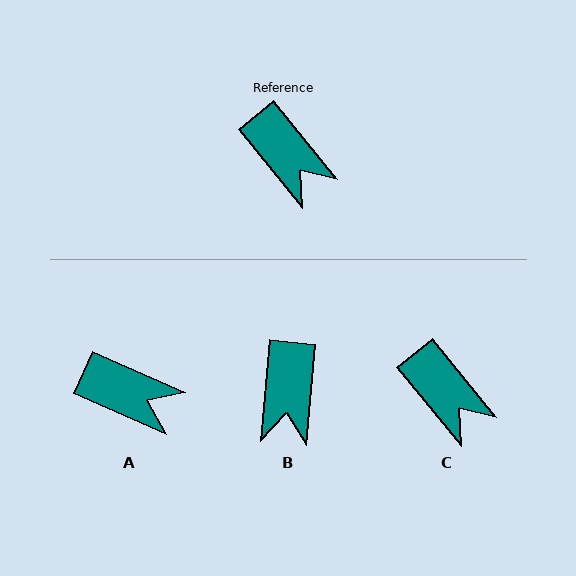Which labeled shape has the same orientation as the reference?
C.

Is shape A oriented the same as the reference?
No, it is off by about 27 degrees.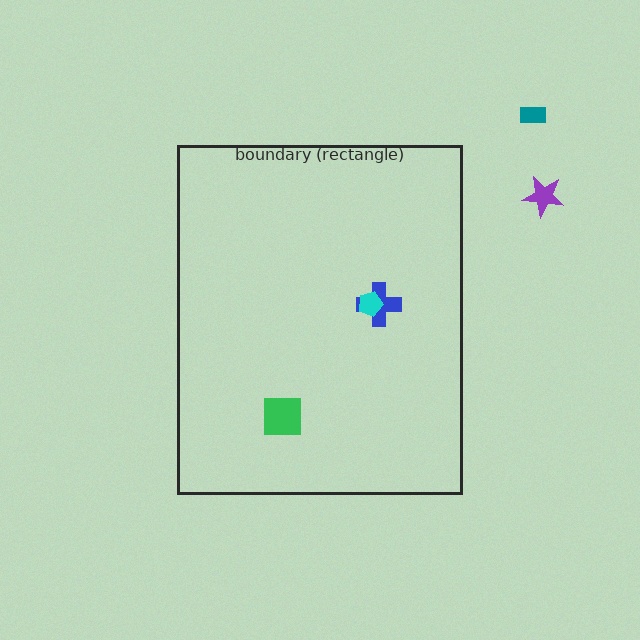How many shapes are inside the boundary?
3 inside, 2 outside.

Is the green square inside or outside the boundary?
Inside.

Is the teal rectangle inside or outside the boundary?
Outside.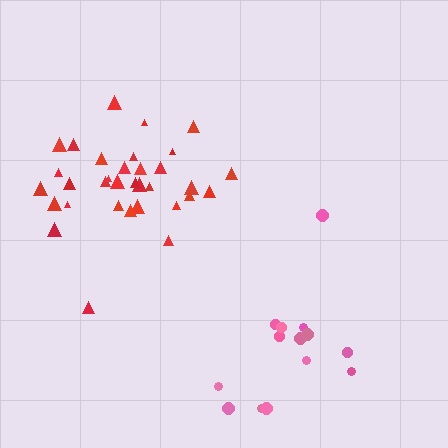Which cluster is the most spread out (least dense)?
Pink.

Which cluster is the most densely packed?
Red.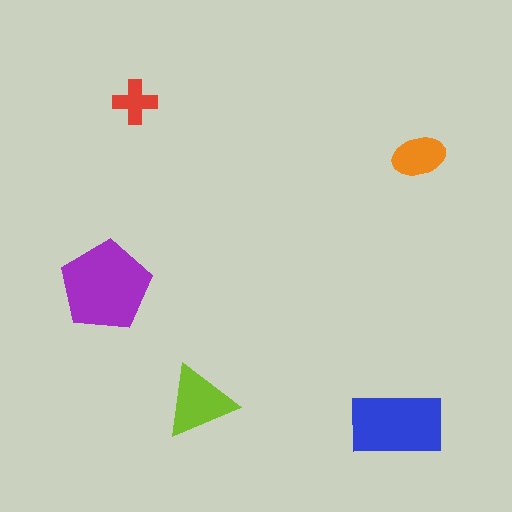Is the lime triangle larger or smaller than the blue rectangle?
Smaller.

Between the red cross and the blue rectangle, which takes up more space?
The blue rectangle.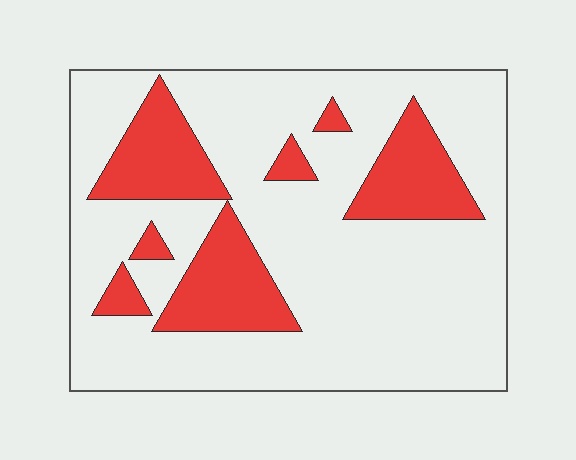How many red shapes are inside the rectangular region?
7.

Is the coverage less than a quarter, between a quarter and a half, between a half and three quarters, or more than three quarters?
Less than a quarter.